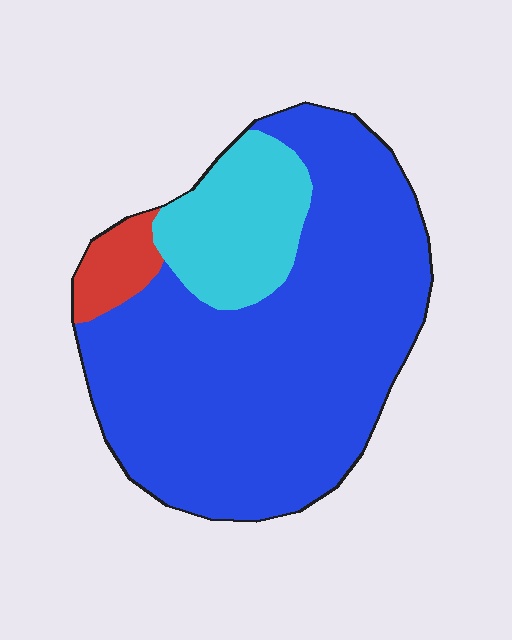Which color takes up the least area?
Red, at roughly 5%.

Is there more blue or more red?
Blue.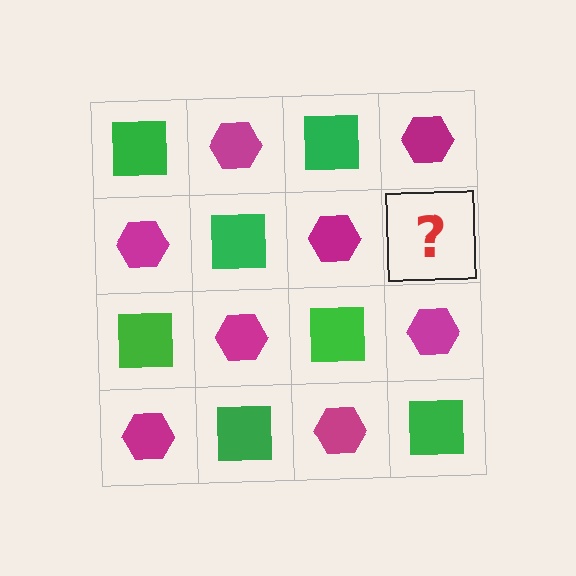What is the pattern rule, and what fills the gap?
The rule is that it alternates green square and magenta hexagon in a checkerboard pattern. The gap should be filled with a green square.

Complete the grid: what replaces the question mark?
The question mark should be replaced with a green square.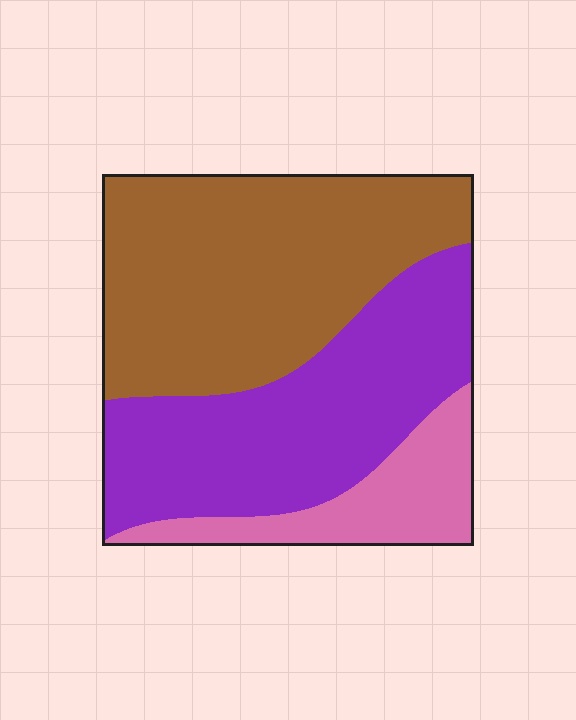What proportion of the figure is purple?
Purple covers around 40% of the figure.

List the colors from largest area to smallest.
From largest to smallest: brown, purple, pink.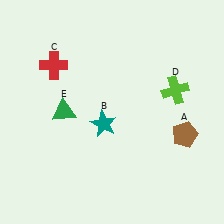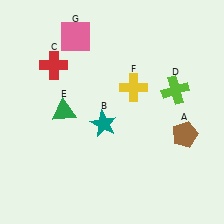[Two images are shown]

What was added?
A yellow cross (F), a pink square (G) were added in Image 2.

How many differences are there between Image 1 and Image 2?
There are 2 differences between the two images.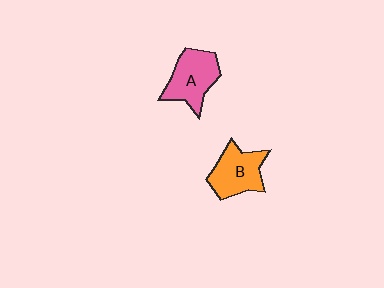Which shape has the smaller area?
Shape B (orange).